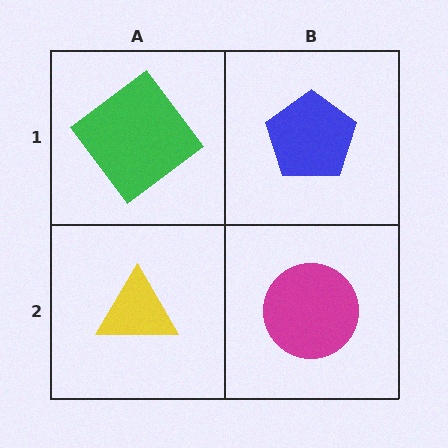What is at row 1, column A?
A green diamond.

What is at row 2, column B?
A magenta circle.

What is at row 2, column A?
A yellow triangle.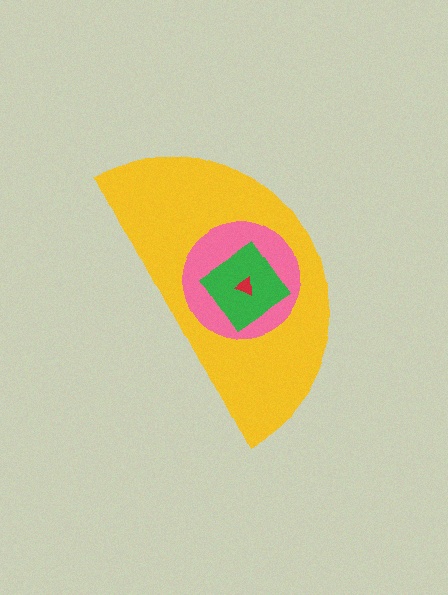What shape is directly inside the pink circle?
The green diamond.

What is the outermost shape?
The yellow semicircle.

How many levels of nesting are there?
4.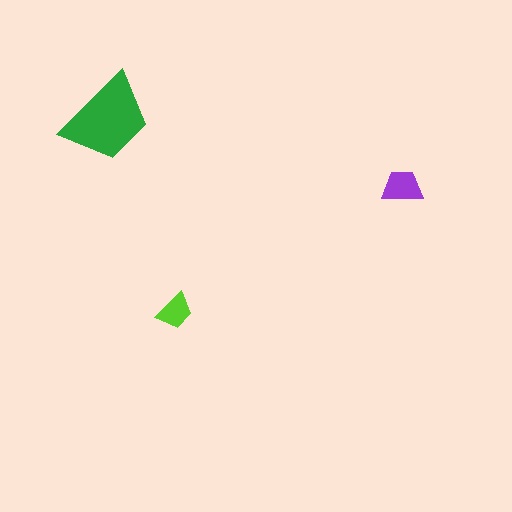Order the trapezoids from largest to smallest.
the green one, the purple one, the lime one.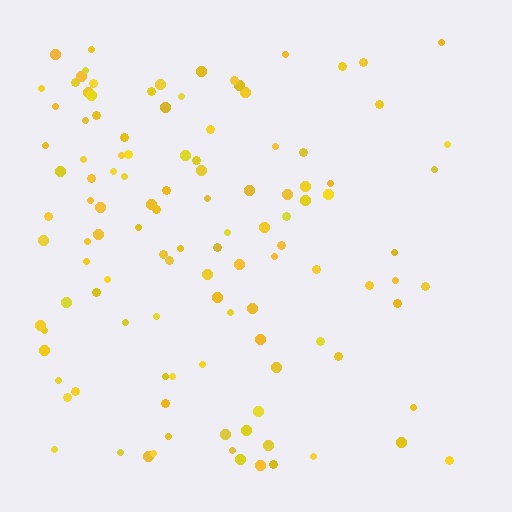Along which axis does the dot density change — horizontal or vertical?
Horizontal.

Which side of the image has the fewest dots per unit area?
The right.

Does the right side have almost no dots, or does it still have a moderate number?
Still a moderate number, just noticeably fewer than the left.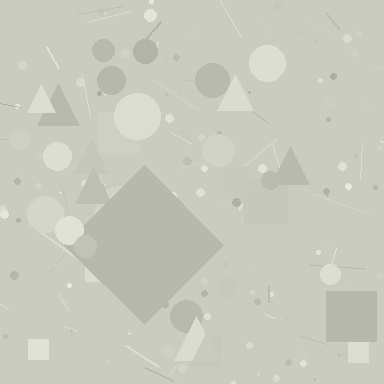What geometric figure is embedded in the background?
A diamond is embedded in the background.